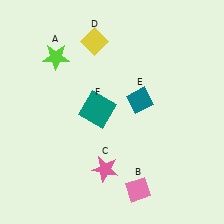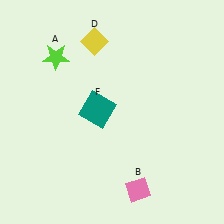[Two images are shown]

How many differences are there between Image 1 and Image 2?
There are 2 differences between the two images.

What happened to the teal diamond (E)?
The teal diamond (E) was removed in Image 2. It was in the top-right area of Image 1.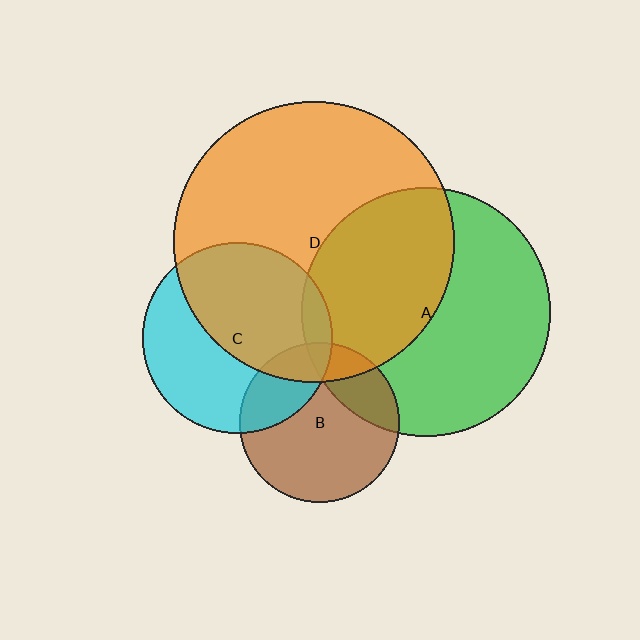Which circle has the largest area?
Circle D (orange).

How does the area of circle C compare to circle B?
Approximately 1.4 times.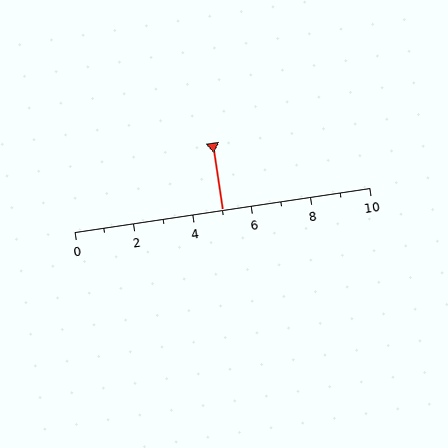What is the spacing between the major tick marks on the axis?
The major ticks are spaced 2 apart.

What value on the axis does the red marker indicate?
The marker indicates approximately 5.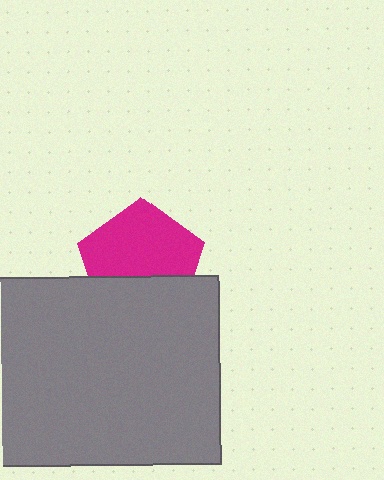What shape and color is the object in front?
The object in front is a gray rectangle.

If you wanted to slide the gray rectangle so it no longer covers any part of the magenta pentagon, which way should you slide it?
Slide it down — that is the most direct way to separate the two shapes.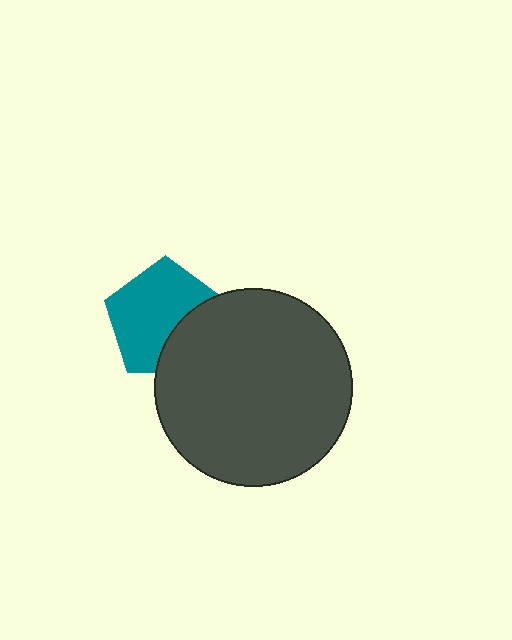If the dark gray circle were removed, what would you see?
You would see the complete teal pentagon.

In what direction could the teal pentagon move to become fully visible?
The teal pentagon could move toward the upper-left. That would shift it out from behind the dark gray circle entirely.